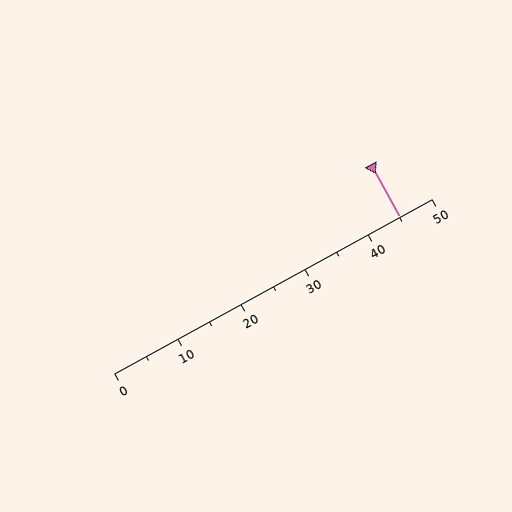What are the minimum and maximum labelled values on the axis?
The axis runs from 0 to 50.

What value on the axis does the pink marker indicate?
The marker indicates approximately 45.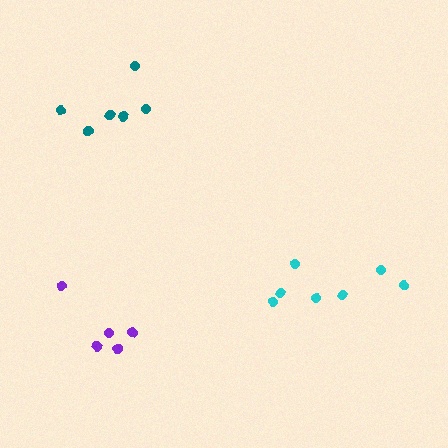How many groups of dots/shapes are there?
There are 3 groups.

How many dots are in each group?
Group 1: 7 dots, Group 2: 6 dots, Group 3: 6 dots (19 total).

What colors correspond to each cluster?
The clusters are colored: cyan, teal, purple.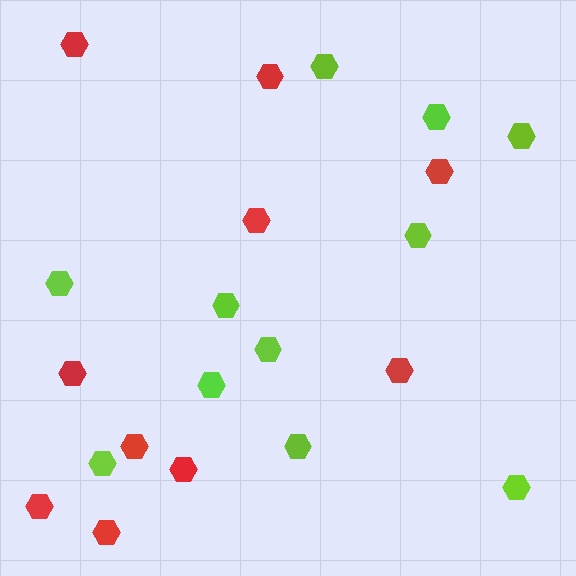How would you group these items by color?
There are 2 groups: one group of red hexagons (10) and one group of lime hexagons (11).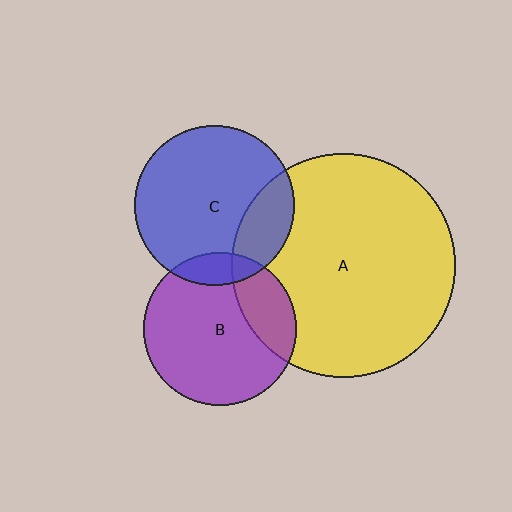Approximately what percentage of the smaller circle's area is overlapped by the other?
Approximately 20%.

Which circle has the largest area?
Circle A (yellow).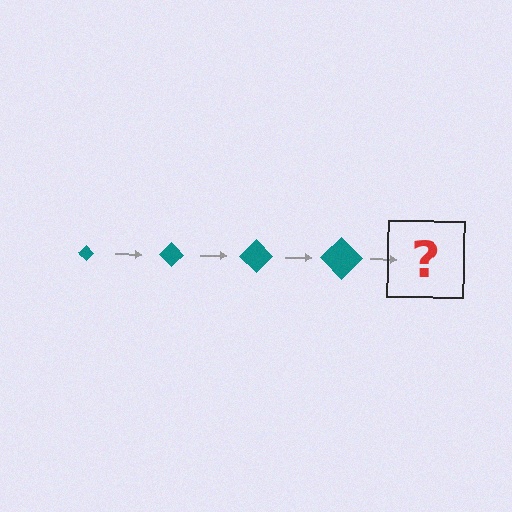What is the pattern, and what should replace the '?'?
The pattern is that the diamond gets progressively larger each step. The '?' should be a teal diamond, larger than the previous one.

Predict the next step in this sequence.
The next step is a teal diamond, larger than the previous one.